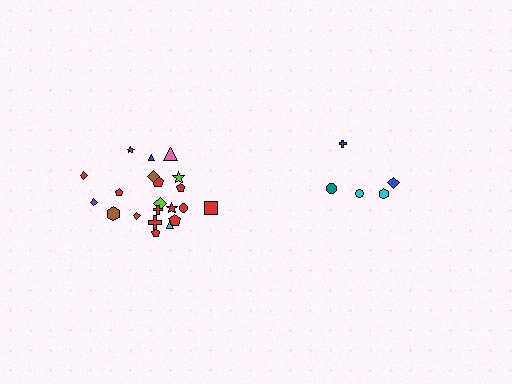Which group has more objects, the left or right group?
The left group.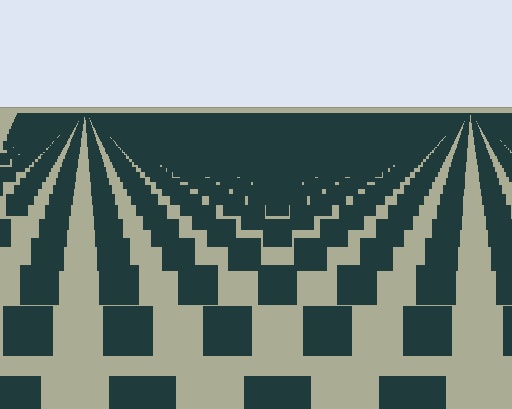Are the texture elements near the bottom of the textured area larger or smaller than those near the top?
Larger. Near the bottom, elements are closer to the viewer and appear at a bigger on-screen size.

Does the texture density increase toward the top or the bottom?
Density increases toward the top.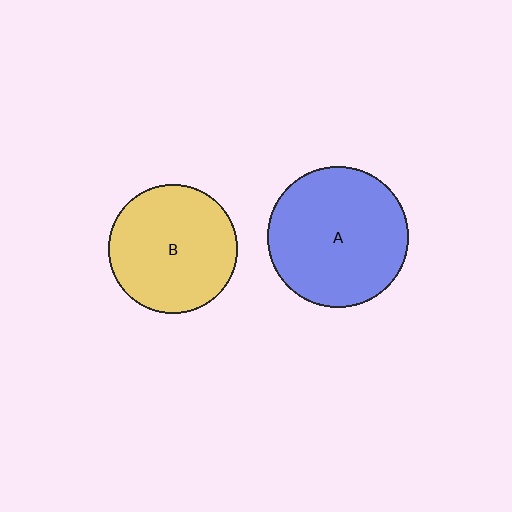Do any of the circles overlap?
No, none of the circles overlap.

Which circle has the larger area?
Circle A (blue).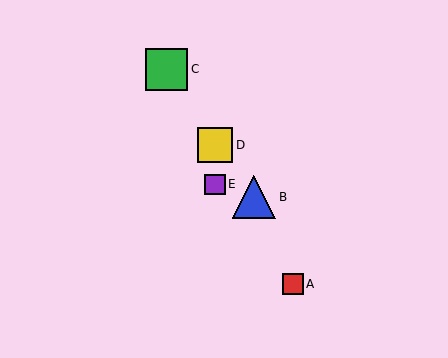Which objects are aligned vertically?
Objects D, E are aligned vertically.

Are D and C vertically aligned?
No, D is at x≈215 and C is at x≈167.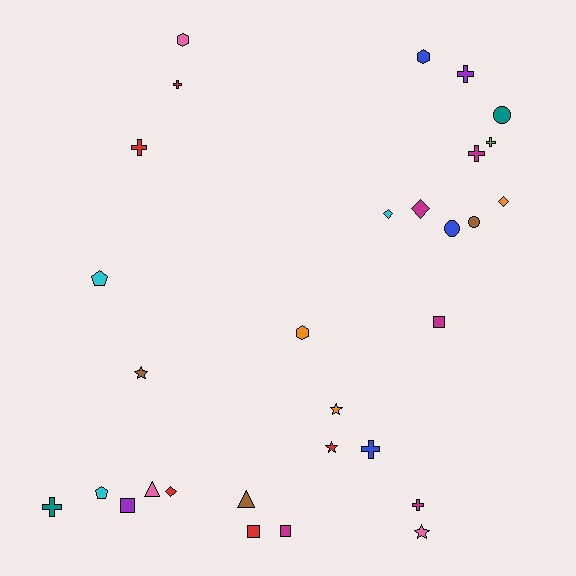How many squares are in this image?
There are 4 squares.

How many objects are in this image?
There are 30 objects.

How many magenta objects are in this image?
There are 5 magenta objects.